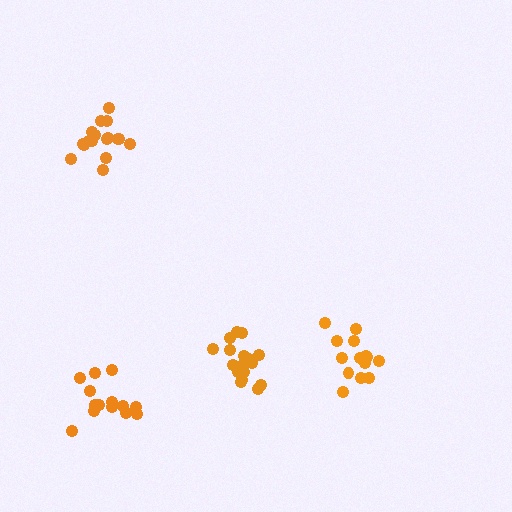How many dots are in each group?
Group 1: 15 dots, Group 2: 18 dots, Group 3: 14 dots, Group 4: 18 dots (65 total).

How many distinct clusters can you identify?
There are 4 distinct clusters.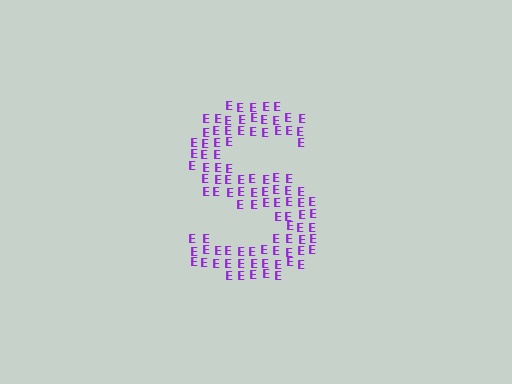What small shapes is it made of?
It is made of small letter E's.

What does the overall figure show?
The overall figure shows the letter S.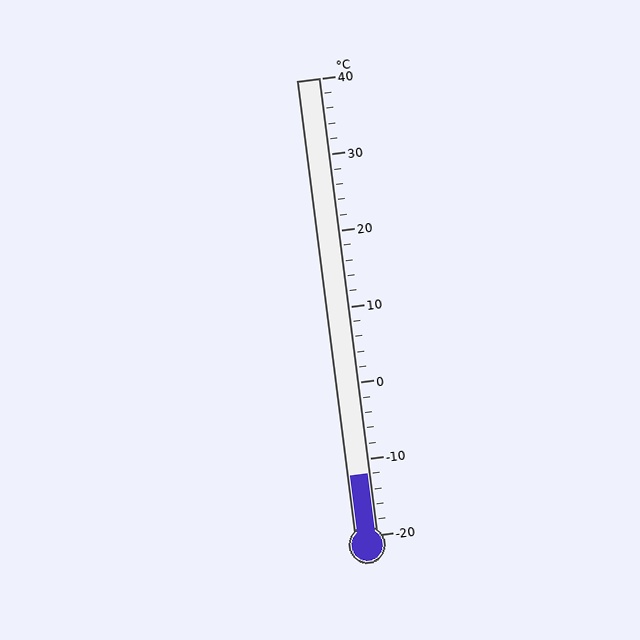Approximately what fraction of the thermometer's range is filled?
The thermometer is filled to approximately 15% of its range.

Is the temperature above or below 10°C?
The temperature is below 10°C.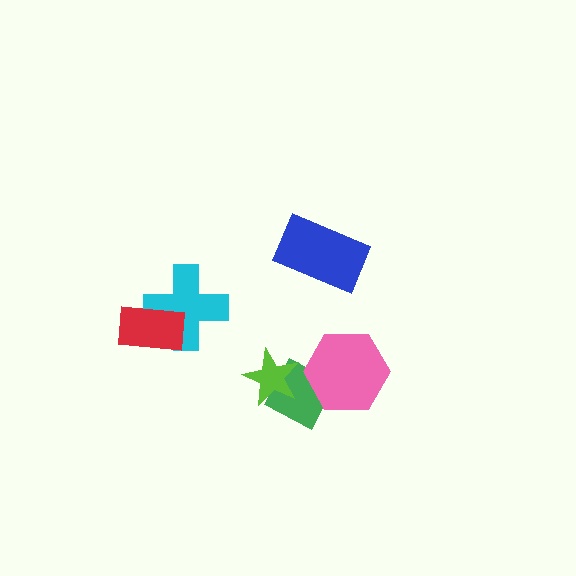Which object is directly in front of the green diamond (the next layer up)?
The lime star is directly in front of the green diamond.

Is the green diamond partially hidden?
Yes, it is partially covered by another shape.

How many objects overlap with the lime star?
1 object overlaps with the lime star.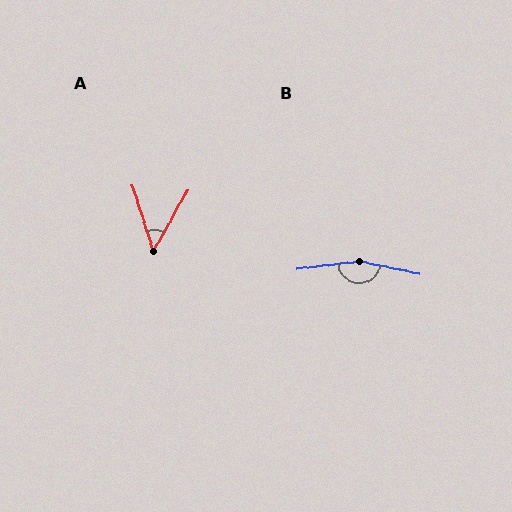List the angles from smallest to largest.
A (47°), B (162°).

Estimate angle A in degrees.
Approximately 47 degrees.